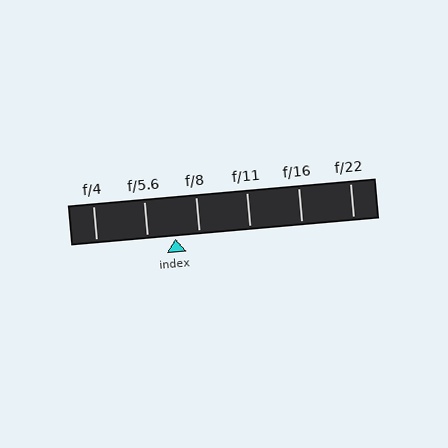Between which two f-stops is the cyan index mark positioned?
The index mark is between f/5.6 and f/8.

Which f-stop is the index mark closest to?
The index mark is closest to f/8.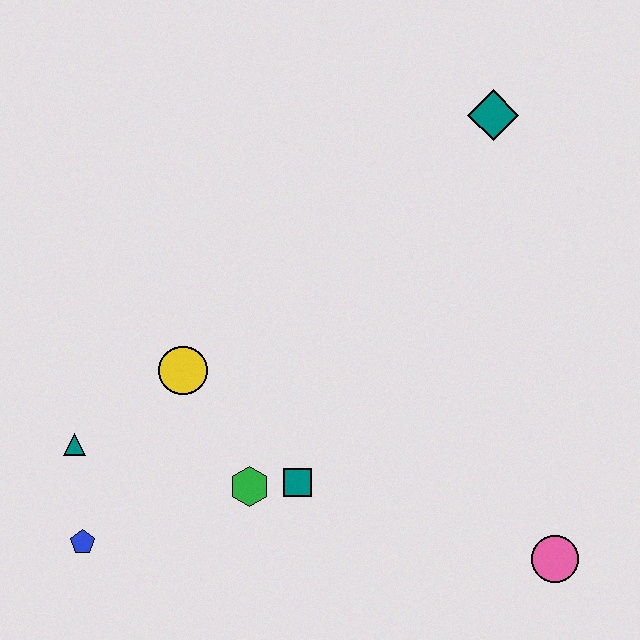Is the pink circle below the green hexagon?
Yes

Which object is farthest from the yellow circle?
The pink circle is farthest from the yellow circle.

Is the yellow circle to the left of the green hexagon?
Yes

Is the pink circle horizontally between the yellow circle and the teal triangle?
No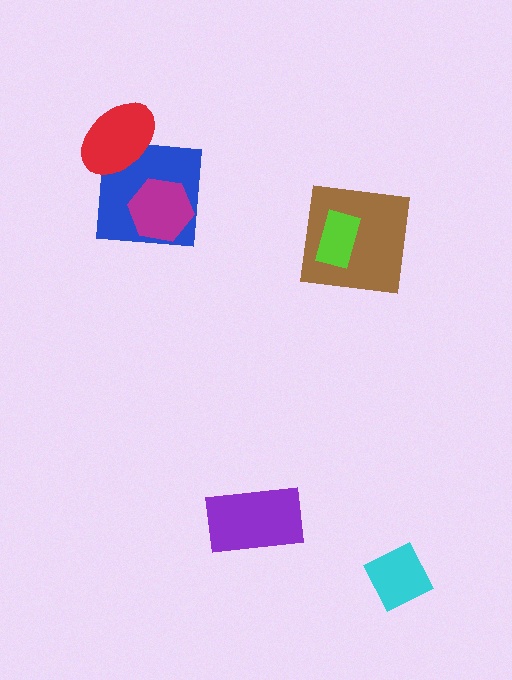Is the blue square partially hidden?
Yes, it is partially covered by another shape.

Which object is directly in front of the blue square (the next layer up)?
The magenta hexagon is directly in front of the blue square.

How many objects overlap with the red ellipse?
1 object overlaps with the red ellipse.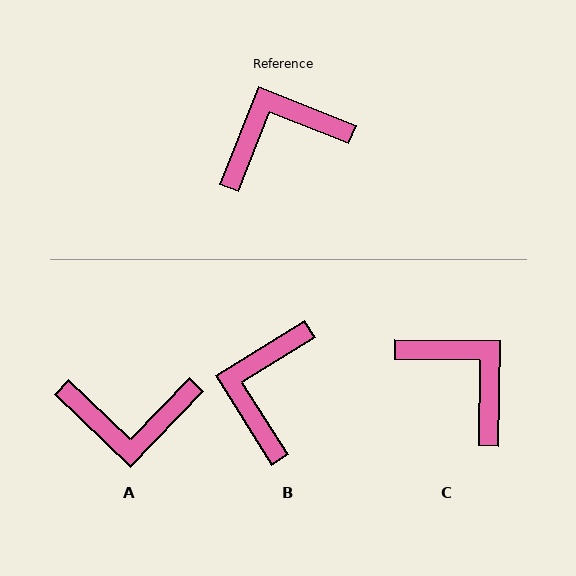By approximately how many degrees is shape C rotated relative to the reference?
Approximately 69 degrees clockwise.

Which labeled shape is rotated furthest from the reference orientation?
A, about 158 degrees away.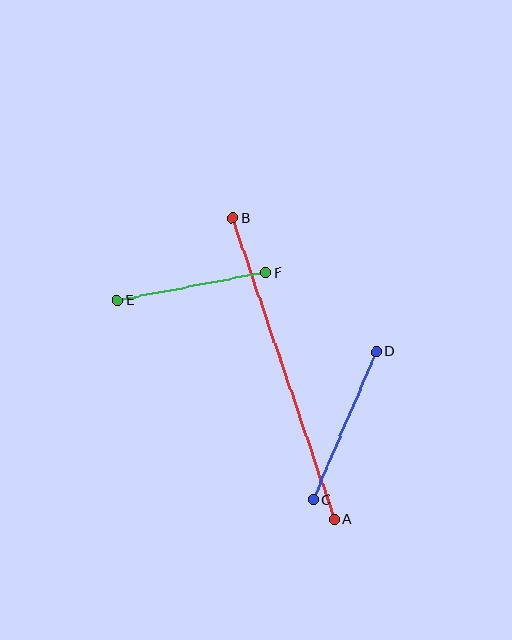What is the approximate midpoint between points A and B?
The midpoint is at approximately (283, 369) pixels.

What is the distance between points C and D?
The distance is approximately 161 pixels.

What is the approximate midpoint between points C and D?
The midpoint is at approximately (344, 426) pixels.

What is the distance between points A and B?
The distance is approximately 318 pixels.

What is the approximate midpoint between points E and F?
The midpoint is at approximately (192, 286) pixels.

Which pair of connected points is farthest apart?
Points A and B are farthest apart.